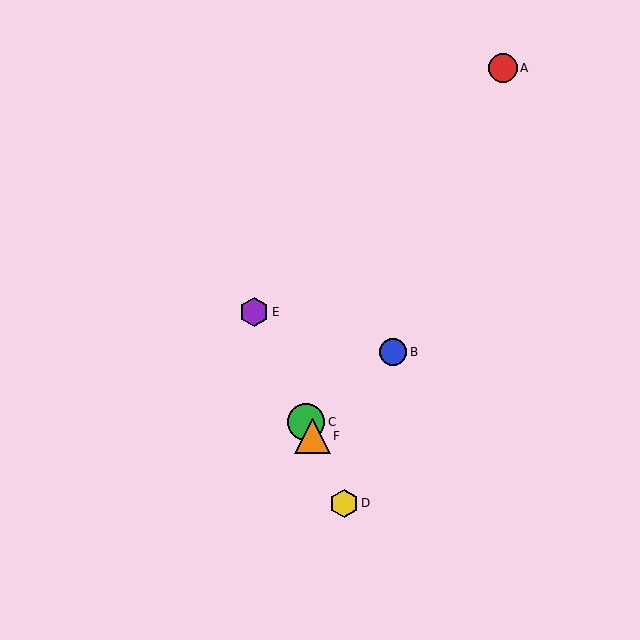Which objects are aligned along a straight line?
Objects C, D, E, F are aligned along a straight line.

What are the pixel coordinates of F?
Object F is at (313, 436).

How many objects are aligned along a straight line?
4 objects (C, D, E, F) are aligned along a straight line.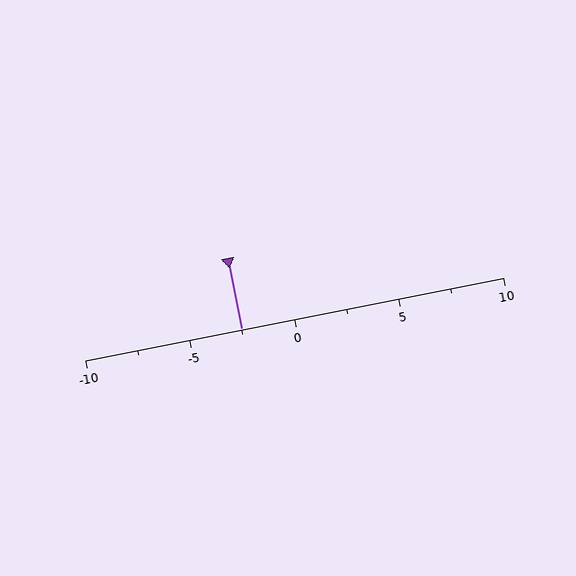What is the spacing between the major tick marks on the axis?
The major ticks are spaced 5 apart.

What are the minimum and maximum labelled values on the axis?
The axis runs from -10 to 10.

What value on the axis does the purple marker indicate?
The marker indicates approximately -2.5.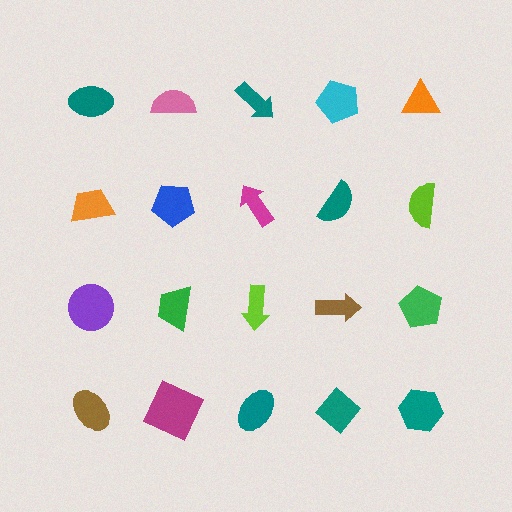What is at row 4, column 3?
A teal ellipse.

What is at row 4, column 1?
A brown ellipse.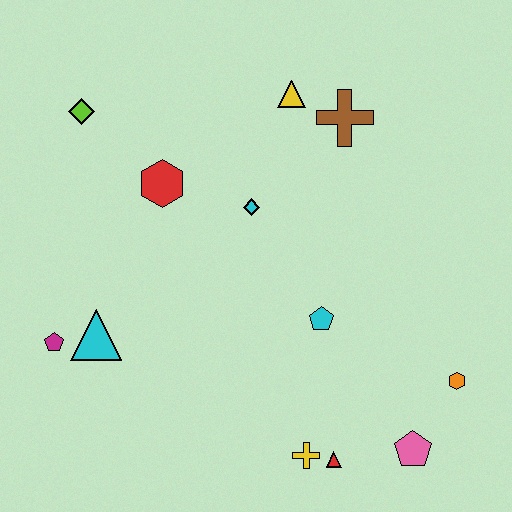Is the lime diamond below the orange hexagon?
No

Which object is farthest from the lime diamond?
The pink pentagon is farthest from the lime diamond.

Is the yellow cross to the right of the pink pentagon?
No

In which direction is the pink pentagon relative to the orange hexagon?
The pink pentagon is below the orange hexagon.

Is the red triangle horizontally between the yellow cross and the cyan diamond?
No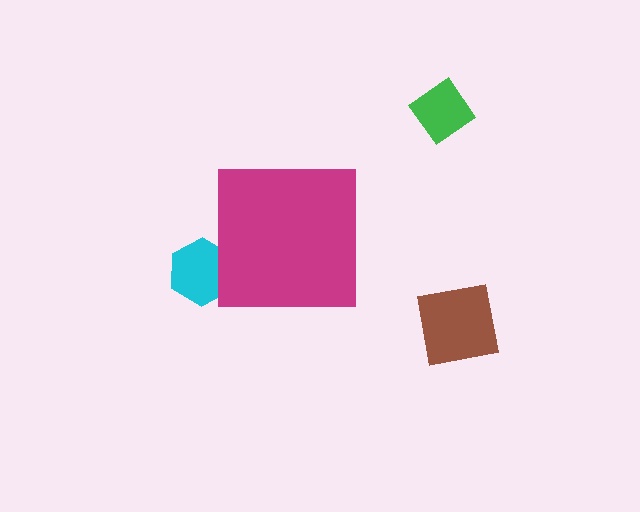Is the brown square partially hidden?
No, the brown square is fully visible.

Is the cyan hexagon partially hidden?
Yes, the cyan hexagon is partially hidden behind the magenta square.